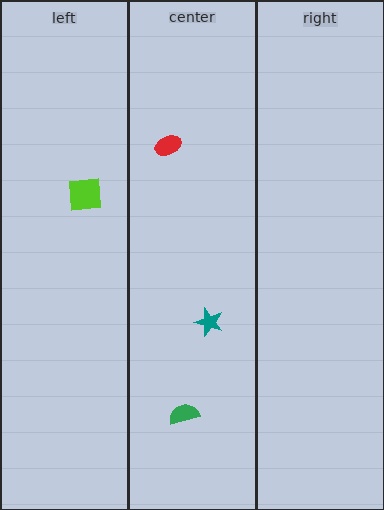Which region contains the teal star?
The center region.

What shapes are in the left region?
The lime square.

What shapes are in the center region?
The green semicircle, the teal star, the red ellipse.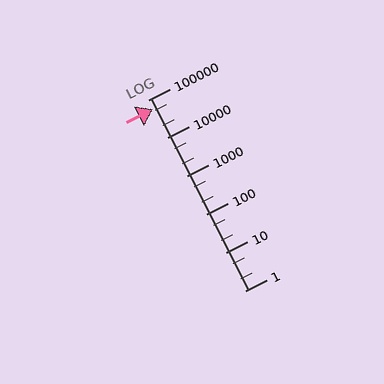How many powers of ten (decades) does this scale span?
The scale spans 5 decades, from 1 to 100000.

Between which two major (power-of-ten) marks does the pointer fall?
The pointer is between 10000 and 100000.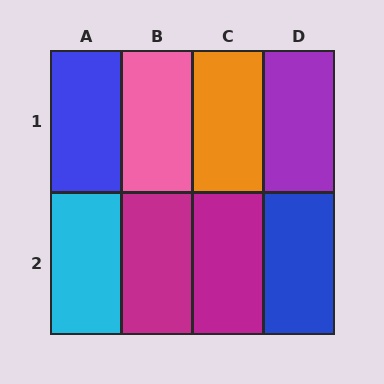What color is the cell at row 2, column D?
Blue.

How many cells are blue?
2 cells are blue.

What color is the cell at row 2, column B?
Magenta.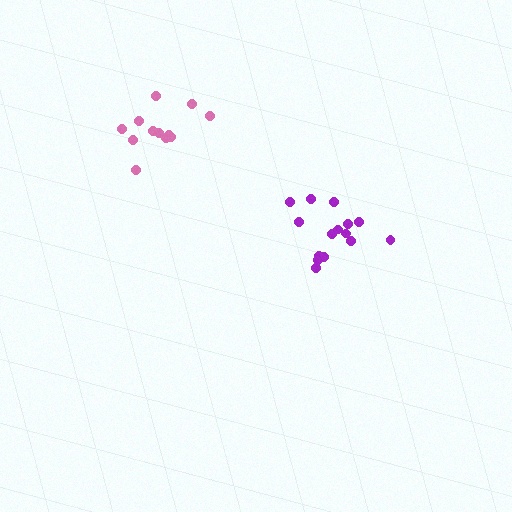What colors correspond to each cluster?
The clusters are colored: pink, purple.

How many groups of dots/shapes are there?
There are 2 groups.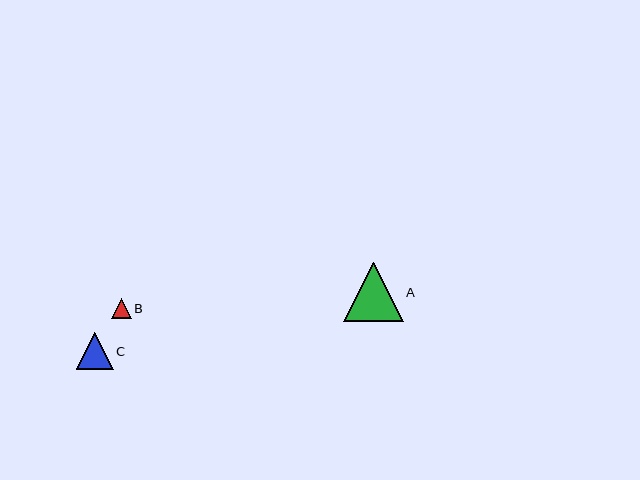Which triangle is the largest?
Triangle A is the largest with a size of approximately 59 pixels.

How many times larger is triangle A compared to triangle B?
Triangle A is approximately 2.9 times the size of triangle B.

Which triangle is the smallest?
Triangle B is the smallest with a size of approximately 20 pixels.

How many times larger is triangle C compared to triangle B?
Triangle C is approximately 1.8 times the size of triangle B.